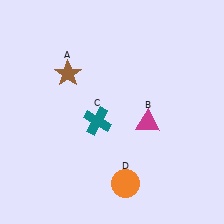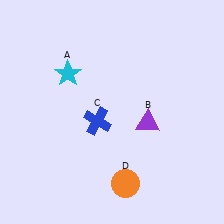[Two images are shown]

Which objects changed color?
A changed from brown to cyan. B changed from magenta to purple. C changed from teal to blue.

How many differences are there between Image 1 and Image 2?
There are 3 differences between the two images.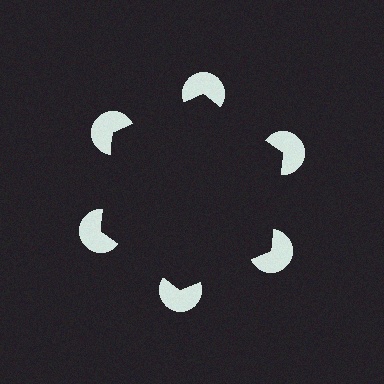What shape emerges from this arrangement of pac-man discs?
An illusory hexagon — its edges are inferred from the aligned wedge cuts in the pac-man discs, not physically drawn.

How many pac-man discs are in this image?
There are 6 — one at each vertex of the illusory hexagon.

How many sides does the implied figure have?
6 sides.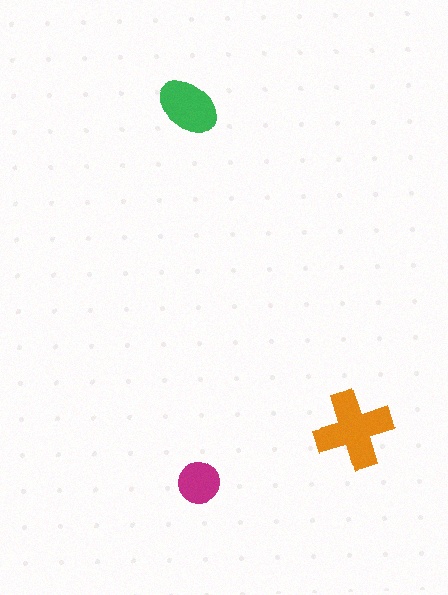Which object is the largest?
The orange cross.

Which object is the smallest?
The magenta circle.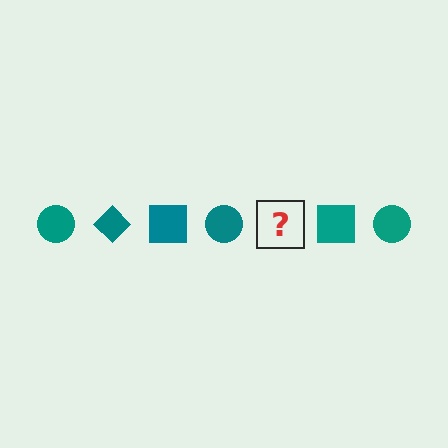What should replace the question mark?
The question mark should be replaced with a teal diamond.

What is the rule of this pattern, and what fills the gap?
The rule is that the pattern cycles through circle, diamond, square shapes in teal. The gap should be filled with a teal diamond.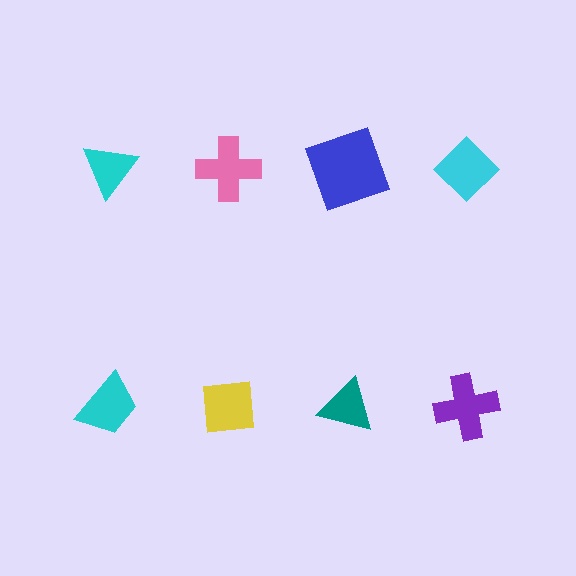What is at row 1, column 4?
A cyan diamond.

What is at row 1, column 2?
A pink cross.